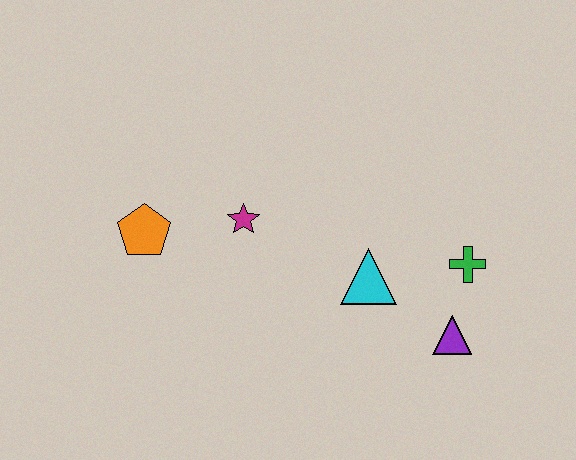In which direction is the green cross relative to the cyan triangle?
The green cross is to the right of the cyan triangle.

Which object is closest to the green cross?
The purple triangle is closest to the green cross.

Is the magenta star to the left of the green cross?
Yes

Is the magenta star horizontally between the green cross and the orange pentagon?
Yes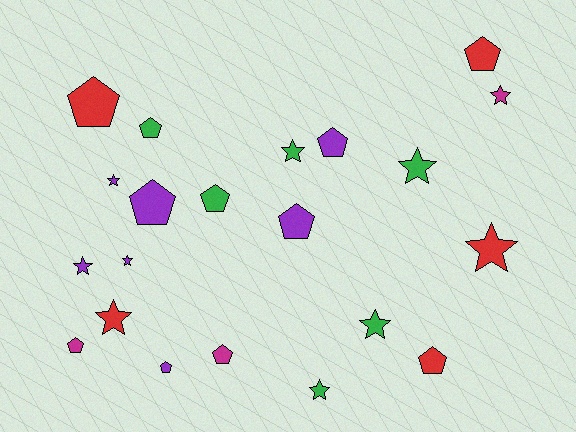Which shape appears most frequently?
Pentagon, with 11 objects.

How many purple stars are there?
There are 3 purple stars.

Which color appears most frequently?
Purple, with 7 objects.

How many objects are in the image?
There are 21 objects.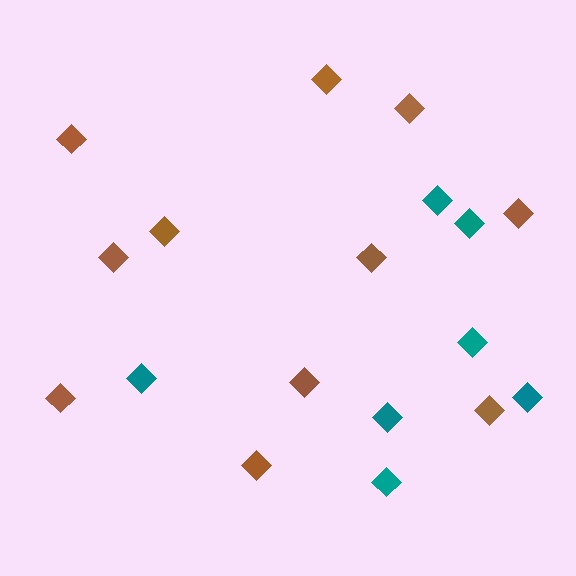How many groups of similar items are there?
There are 2 groups: one group of brown diamonds (11) and one group of teal diamonds (7).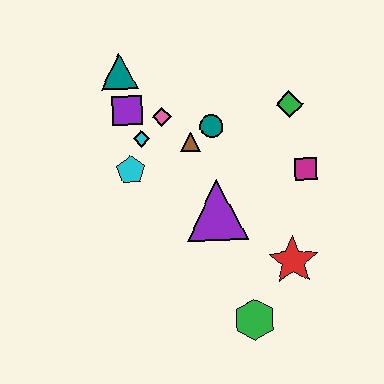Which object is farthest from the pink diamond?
The green hexagon is farthest from the pink diamond.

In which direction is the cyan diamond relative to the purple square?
The cyan diamond is below the purple square.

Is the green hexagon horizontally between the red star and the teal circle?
Yes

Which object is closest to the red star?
The green hexagon is closest to the red star.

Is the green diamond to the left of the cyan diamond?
No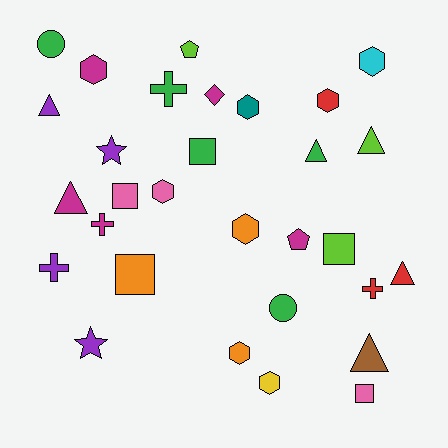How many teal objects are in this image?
There is 1 teal object.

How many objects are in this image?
There are 30 objects.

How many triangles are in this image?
There are 6 triangles.